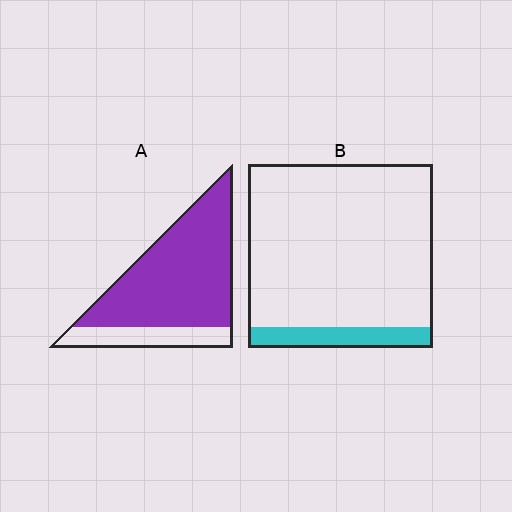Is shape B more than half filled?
No.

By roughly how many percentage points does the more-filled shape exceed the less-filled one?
By roughly 65 percentage points (A over B).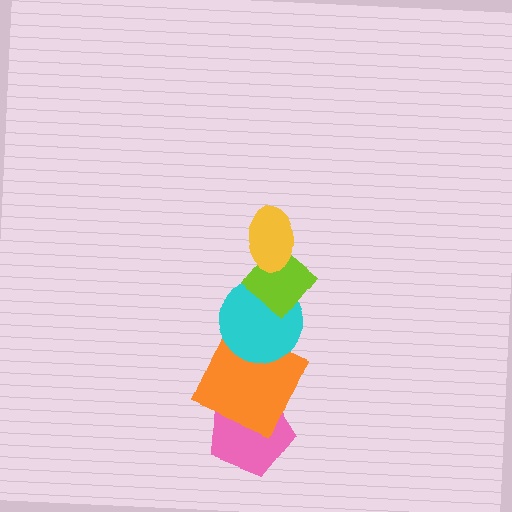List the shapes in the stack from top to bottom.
From top to bottom: the yellow ellipse, the lime diamond, the cyan circle, the orange square, the pink pentagon.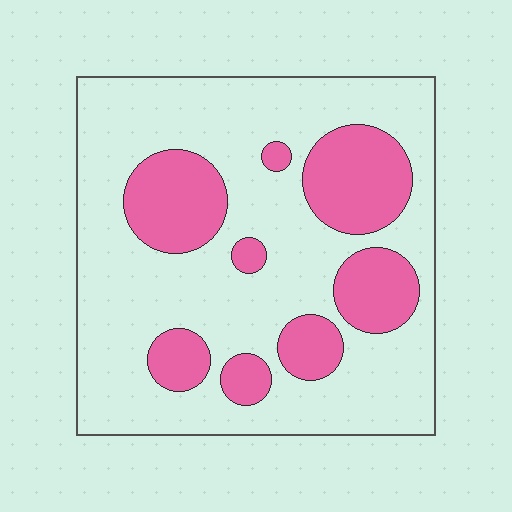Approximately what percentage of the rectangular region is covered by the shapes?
Approximately 25%.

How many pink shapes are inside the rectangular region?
8.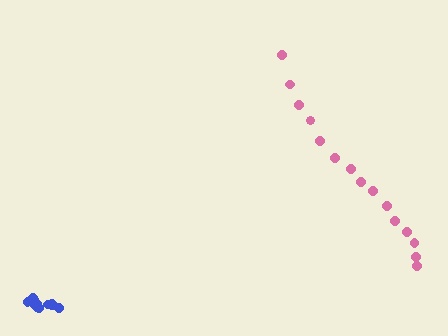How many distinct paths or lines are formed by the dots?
There are 2 distinct paths.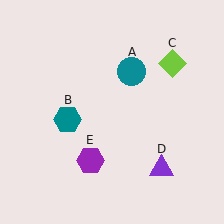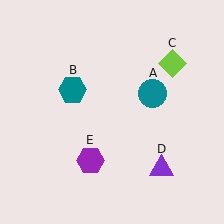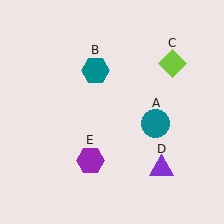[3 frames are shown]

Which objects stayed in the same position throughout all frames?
Lime diamond (object C) and purple triangle (object D) and purple hexagon (object E) remained stationary.